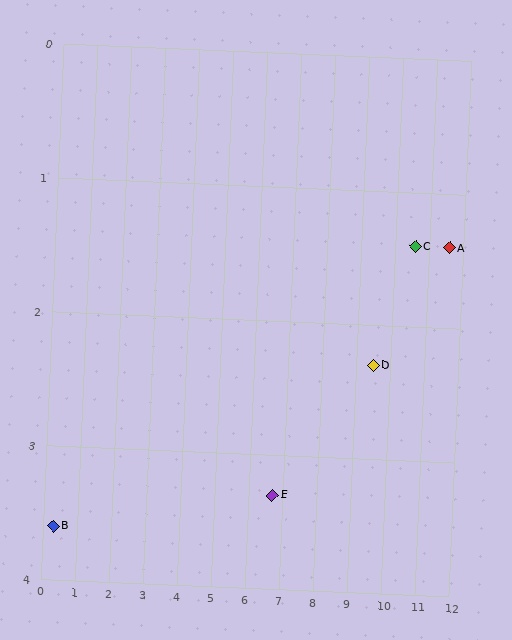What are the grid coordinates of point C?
Point C is at approximately (10.6, 1.4).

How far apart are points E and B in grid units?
Points E and B are about 6.4 grid units apart.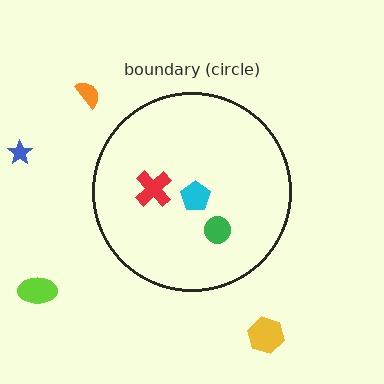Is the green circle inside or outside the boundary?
Inside.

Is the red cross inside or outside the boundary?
Inside.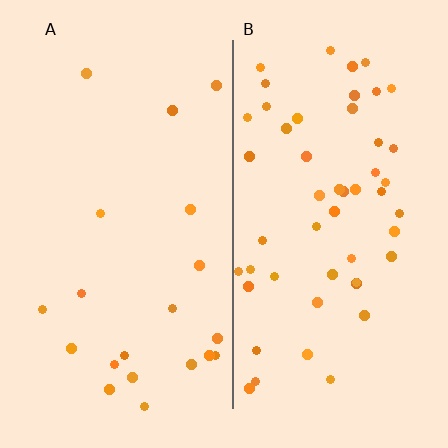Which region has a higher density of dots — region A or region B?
B (the right).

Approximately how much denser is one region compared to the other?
Approximately 2.6× — region B over region A.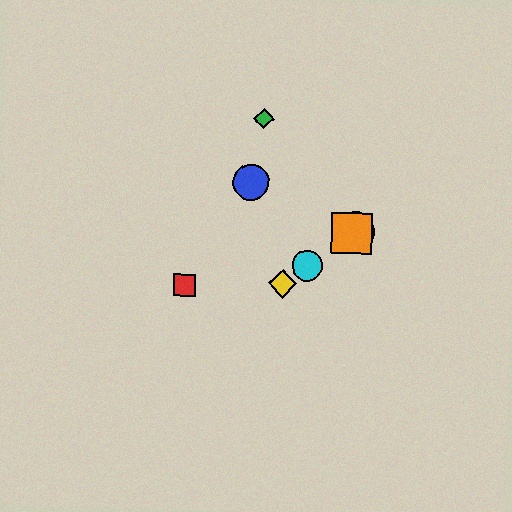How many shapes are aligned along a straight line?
4 shapes (the yellow diamond, the purple circle, the orange square, the cyan circle) are aligned along a straight line.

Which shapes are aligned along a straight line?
The yellow diamond, the purple circle, the orange square, the cyan circle are aligned along a straight line.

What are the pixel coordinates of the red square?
The red square is at (185, 285).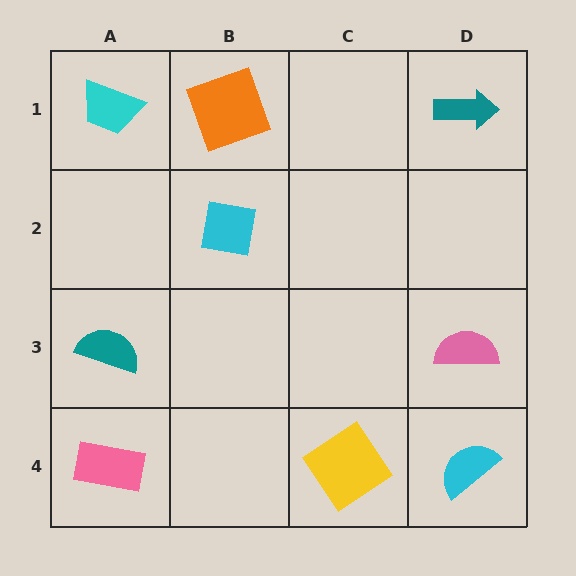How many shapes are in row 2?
1 shape.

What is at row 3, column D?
A pink semicircle.